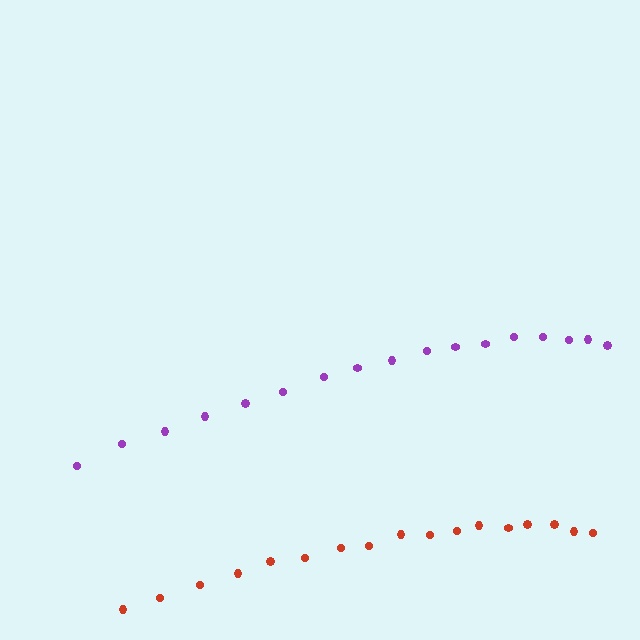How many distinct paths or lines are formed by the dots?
There are 2 distinct paths.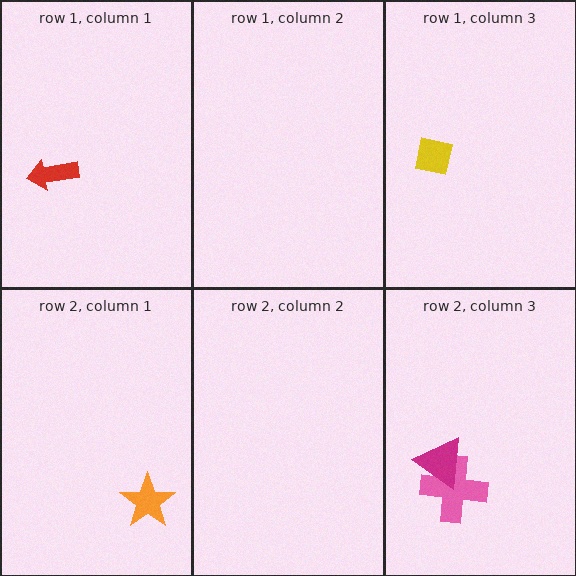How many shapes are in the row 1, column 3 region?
1.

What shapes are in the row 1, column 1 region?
The red arrow.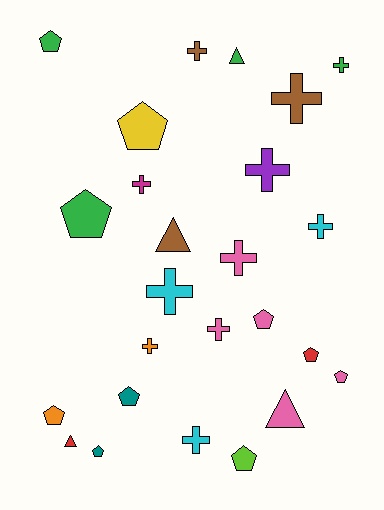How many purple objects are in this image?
There is 1 purple object.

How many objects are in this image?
There are 25 objects.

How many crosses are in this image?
There are 11 crosses.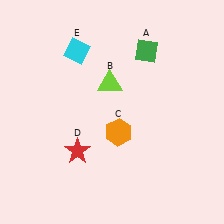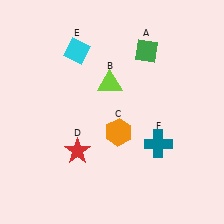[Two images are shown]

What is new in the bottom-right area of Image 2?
A teal cross (F) was added in the bottom-right area of Image 2.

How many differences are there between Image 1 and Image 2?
There is 1 difference between the two images.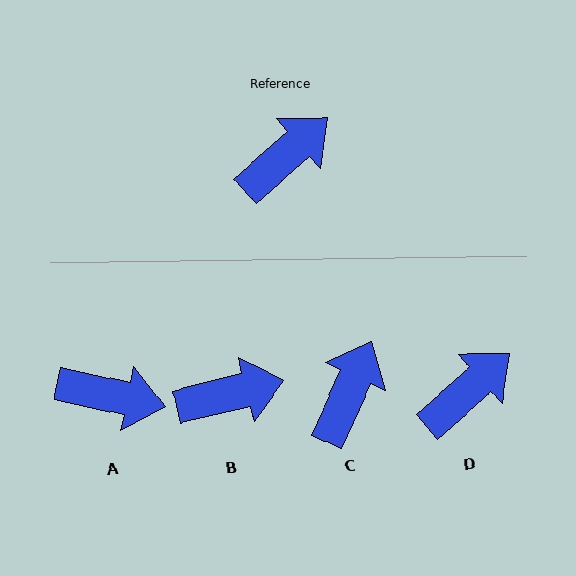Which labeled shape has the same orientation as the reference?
D.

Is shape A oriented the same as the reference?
No, it is off by about 54 degrees.